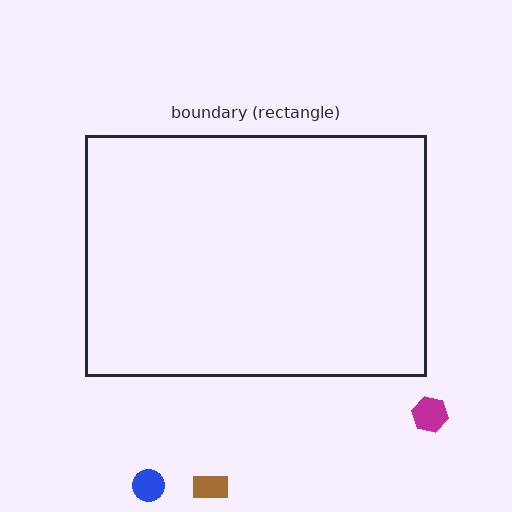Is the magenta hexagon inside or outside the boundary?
Outside.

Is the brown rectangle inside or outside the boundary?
Outside.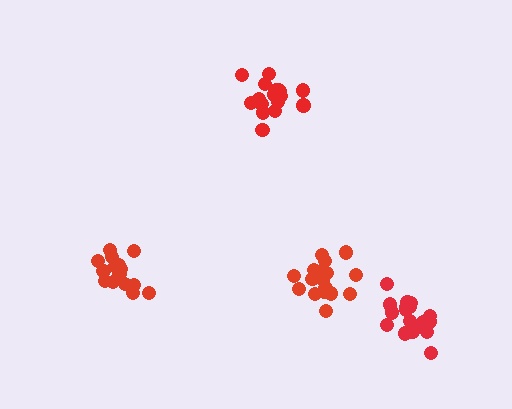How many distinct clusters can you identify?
There are 4 distinct clusters.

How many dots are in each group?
Group 1: 16 dots, Group 2: 21 dots, Group 3: 21 dots, Group 4: 17 dots (75 total).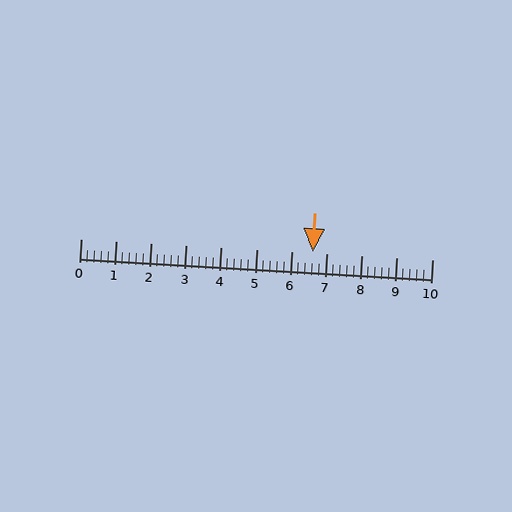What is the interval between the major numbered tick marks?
The major tick marks are spaced 1 units apart.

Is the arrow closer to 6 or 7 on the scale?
The arrow is closer to 7.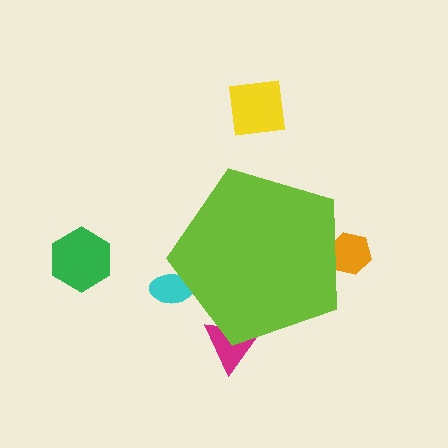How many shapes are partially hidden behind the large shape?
3 shapes are partially hidden.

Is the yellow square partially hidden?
No, the yellow square is fully visible.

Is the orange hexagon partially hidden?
Yes, the orange hexagon is partially hidden behind the lime pentagon.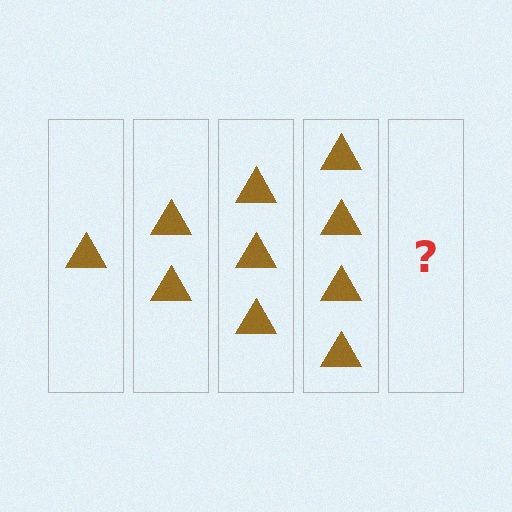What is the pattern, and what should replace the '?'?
The pattern is that each step adds one more triangle. The '?' should be 5 triangles.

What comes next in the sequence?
The next element should be 5 triangles.